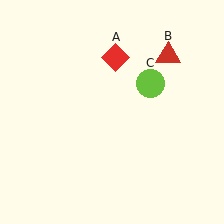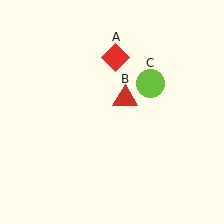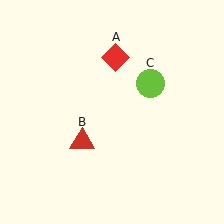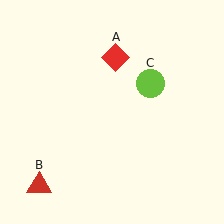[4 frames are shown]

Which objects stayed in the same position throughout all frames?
Red diamond (object A) and lime circle (object C) remained stationary.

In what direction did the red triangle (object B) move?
The red triangle (object B) moved down and to the left.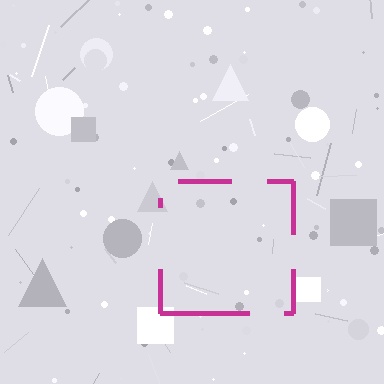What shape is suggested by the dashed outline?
The dashed outline suggests a square.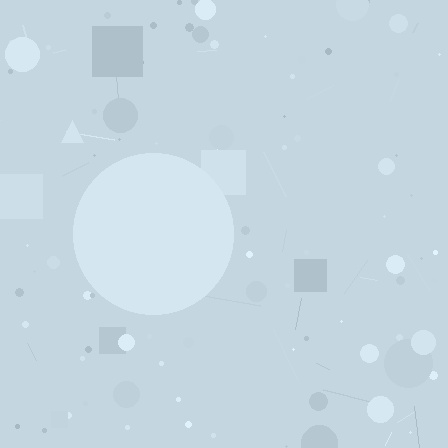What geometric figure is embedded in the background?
A circle is embedded in the background.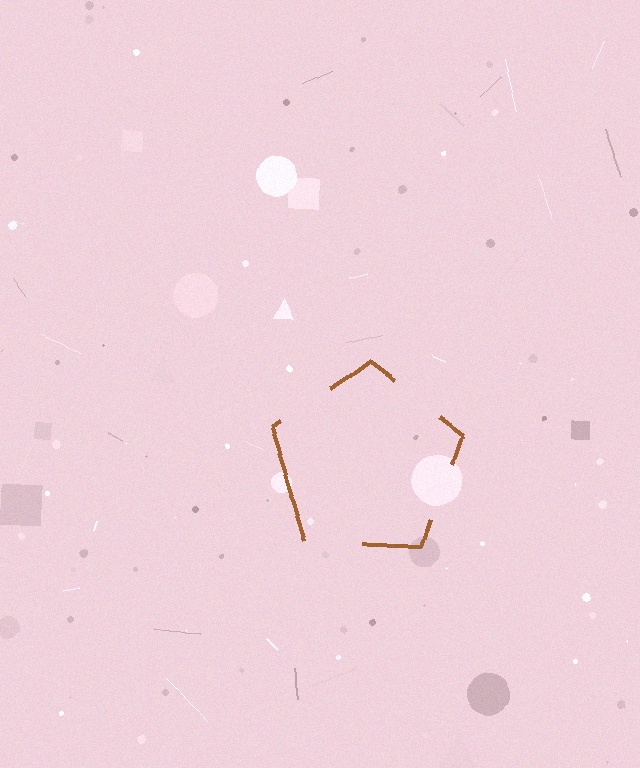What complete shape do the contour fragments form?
The contour fragments form a pentagon.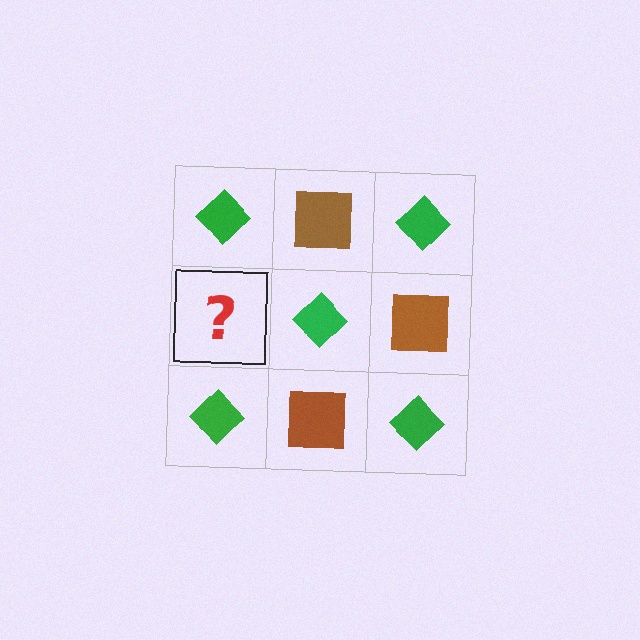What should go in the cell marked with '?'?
The missing cell should contain a brown square.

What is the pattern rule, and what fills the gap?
The rule is that it alternates green diamond and brown square in a checkerboard pattern. The gap should be filled with a brown square.